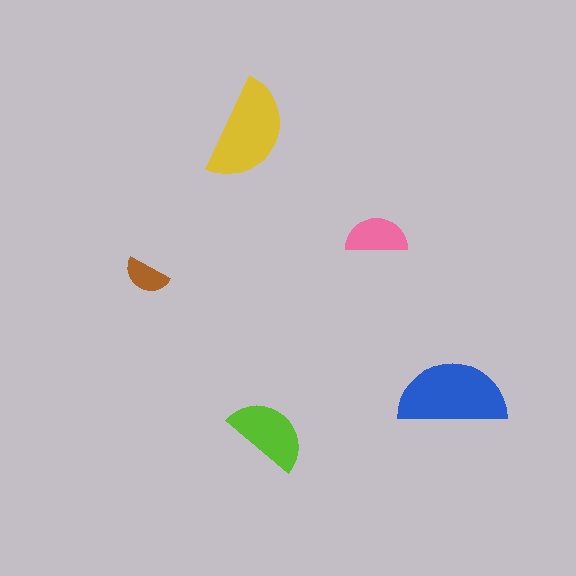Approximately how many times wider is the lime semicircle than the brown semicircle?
About 2 times wider.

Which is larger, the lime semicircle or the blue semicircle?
The blue one.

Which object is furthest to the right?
The blue semicircle is rightmost.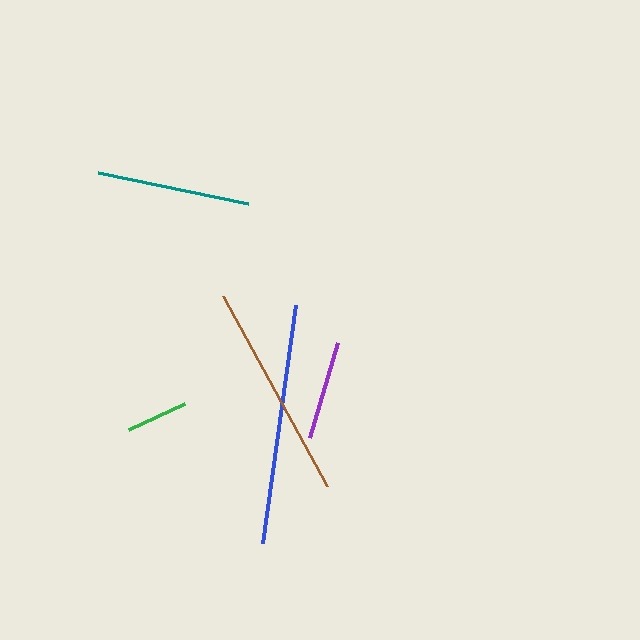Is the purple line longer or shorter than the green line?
The purple line is longer than the green line.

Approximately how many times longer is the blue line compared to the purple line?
The blue line is approximately 2.4 times the length of the purple line.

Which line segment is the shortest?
The green line is the shortest at approximately 62 pixels.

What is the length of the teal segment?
The teal segment is approximately 154 pixels long.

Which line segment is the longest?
The blue line is the longest at approximately 241 pixels.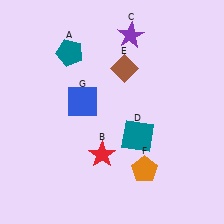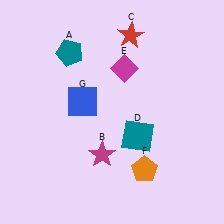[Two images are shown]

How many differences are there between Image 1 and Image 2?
There are 3 differences between the two images.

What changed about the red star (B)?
In Image 1, B is red. In Image 2, it changed to magenta.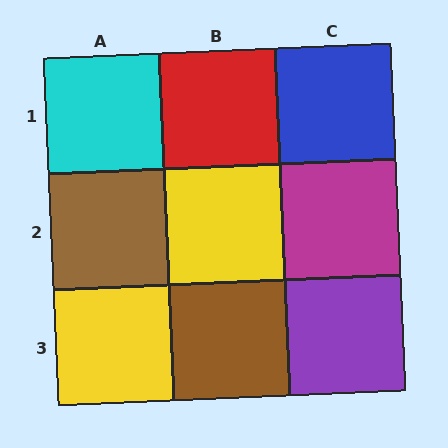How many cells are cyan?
1 cell is cyan.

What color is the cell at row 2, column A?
Brown.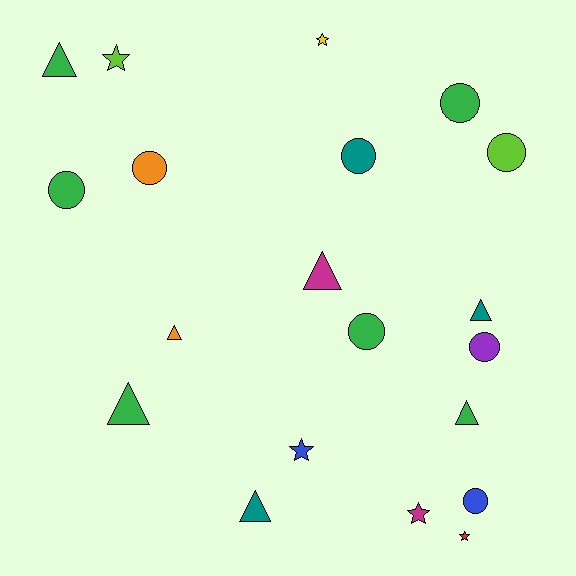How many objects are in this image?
There are 20 objects.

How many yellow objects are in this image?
There is 1 yellow object.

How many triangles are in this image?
There are 7 triangles.